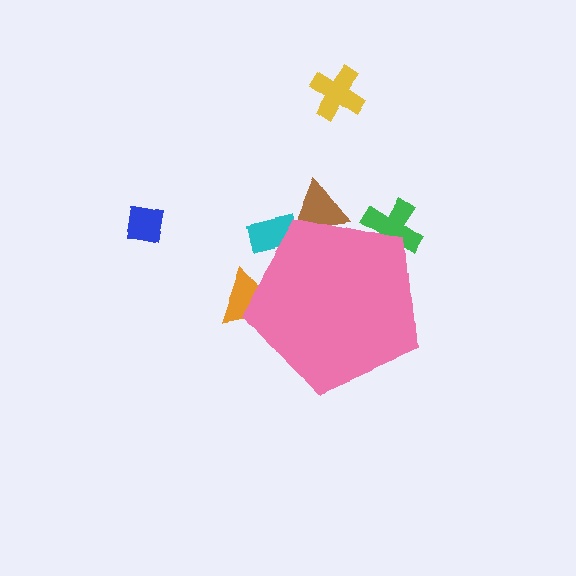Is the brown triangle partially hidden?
Yes, the brown triangle is partially hidden behind the pink pentagon.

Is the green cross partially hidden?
Yes, the green cross is partially hidden behind the pink pentagon.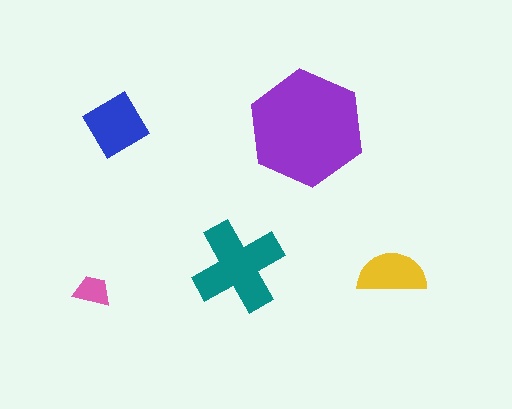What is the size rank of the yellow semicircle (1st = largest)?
4th.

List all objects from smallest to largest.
The pink trapezoid, the yellow semicircle, the blue diamond, the teal cross, the purple hexagon.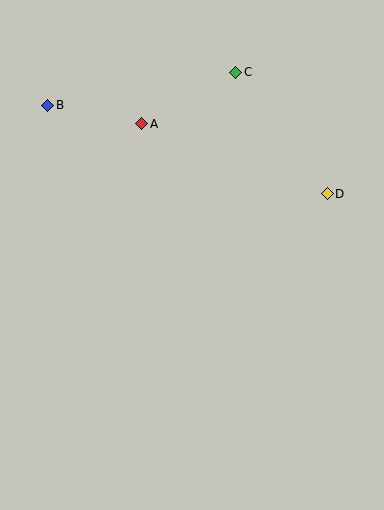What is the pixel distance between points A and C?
The distance between A and C is 107 pixels.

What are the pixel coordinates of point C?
Point C is at (236, 72).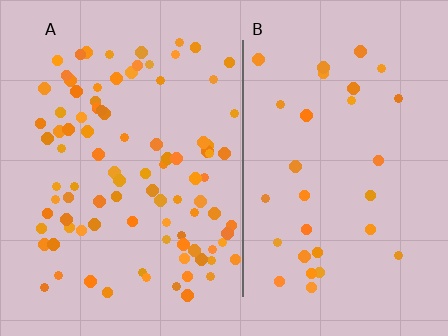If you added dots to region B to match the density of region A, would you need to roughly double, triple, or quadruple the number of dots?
Approximately triple.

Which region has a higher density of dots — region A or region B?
A (the left).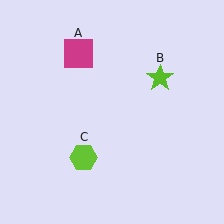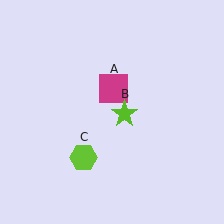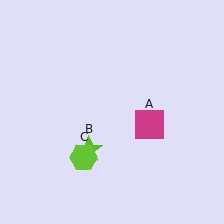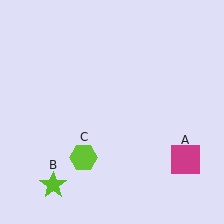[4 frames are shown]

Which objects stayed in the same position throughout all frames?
Lime hexagon (object C) remained stationary.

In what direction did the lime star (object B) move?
The lime star (object B) moved down and to the left.